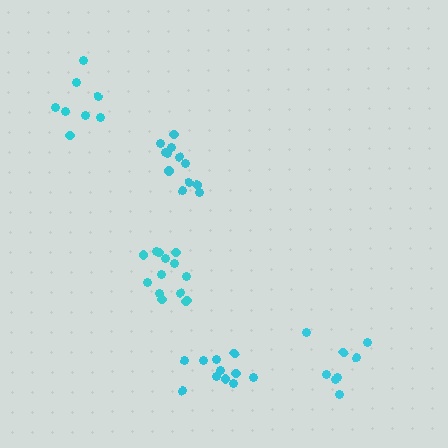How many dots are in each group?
Group 1: 12 dots, Group 2: 8 dots, Group 3: 14 dots, Group 4: 8 dots, Group 5: 11 dots (53 total).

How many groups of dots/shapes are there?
There are 5 groups.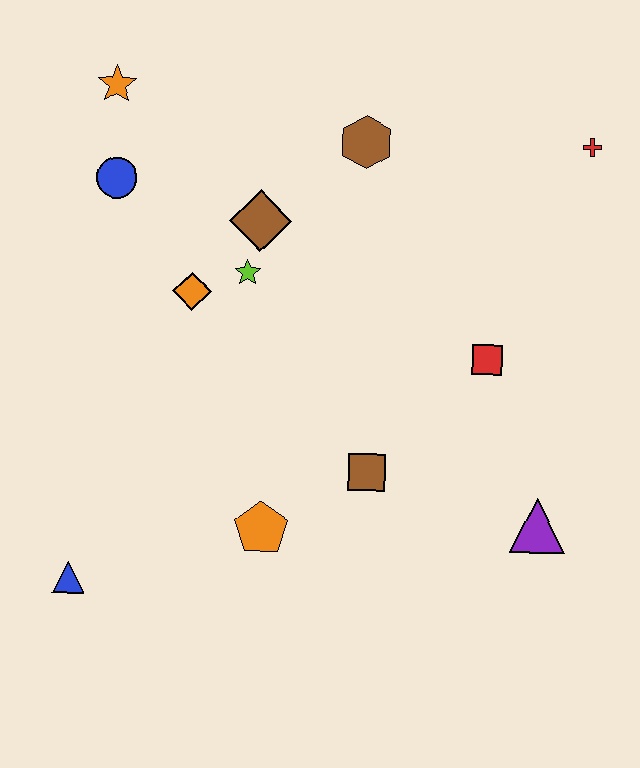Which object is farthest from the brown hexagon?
The blue triangle is farthest from the brown hexagon.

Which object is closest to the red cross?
The brown hexagon is closest to the red cross.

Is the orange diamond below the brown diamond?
Yes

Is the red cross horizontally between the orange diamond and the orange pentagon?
No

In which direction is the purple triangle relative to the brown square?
The purple triangle is to the right of the brown square.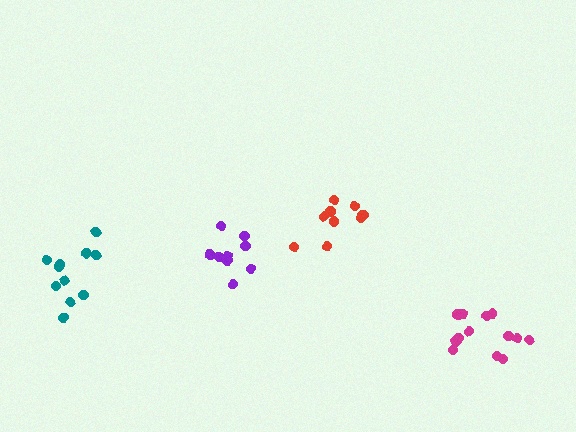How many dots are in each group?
Group 1: 10 dots, Group 2: 13 dots, Group 3: 11 dots, Group 4: 9 dots (43 total).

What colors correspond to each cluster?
The clusters are colored: red, magenta, teal, purple.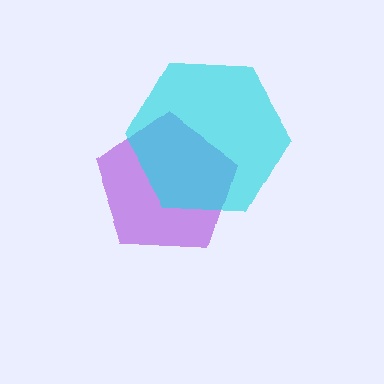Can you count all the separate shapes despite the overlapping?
Yes, there are 2 separate shapes.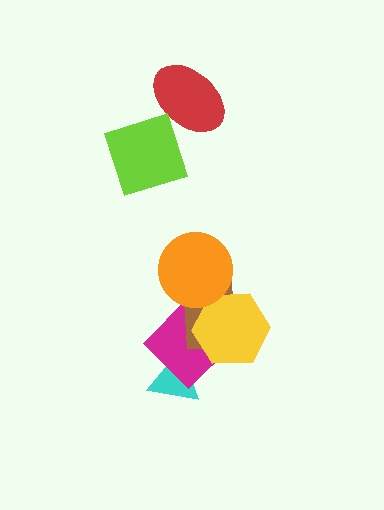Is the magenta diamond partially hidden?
Yes, it is partially covered by another shape.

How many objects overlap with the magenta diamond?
4 objects overlap with the magenta diamond.